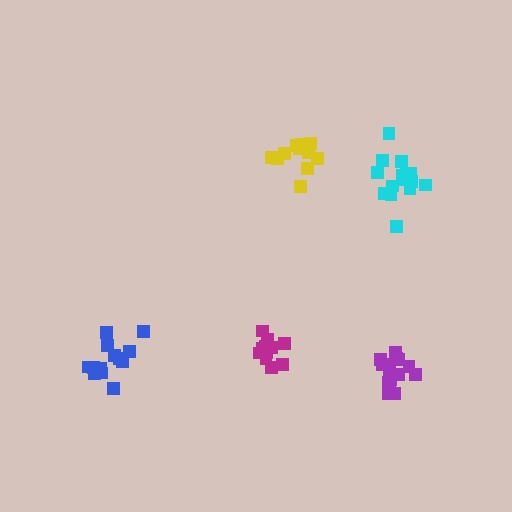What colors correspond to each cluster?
The clusters are colored: blue, yellow, magenta, cyan, purple.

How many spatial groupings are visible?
There are 5 spatial groupings.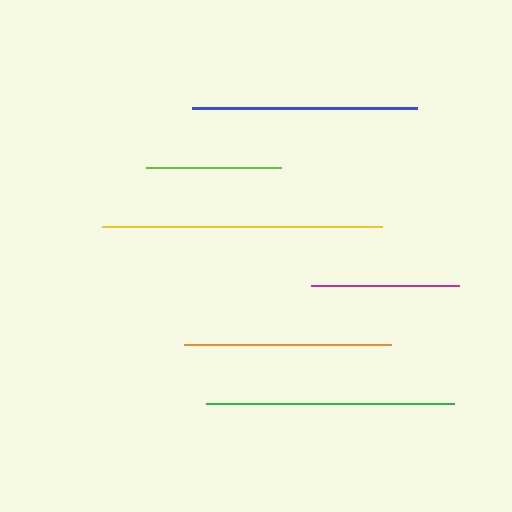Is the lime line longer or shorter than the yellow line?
The yellow line is longer than the lime line.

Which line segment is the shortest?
The lime line is the shortest at approximately 135 pixels.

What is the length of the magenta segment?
The magenta segment is approximately 148 pixels long.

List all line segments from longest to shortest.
From longest to shortest: yellow, green, blue, orange, magenta, lime.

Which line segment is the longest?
The yellow line is the longest at approximately 281 pixels.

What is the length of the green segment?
The green segment is approximately 249 pixels long.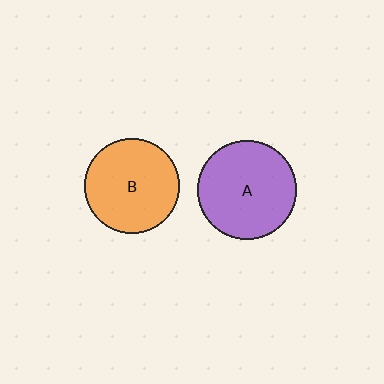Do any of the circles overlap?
No, none of the circles overlap.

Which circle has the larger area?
Circle A (purple).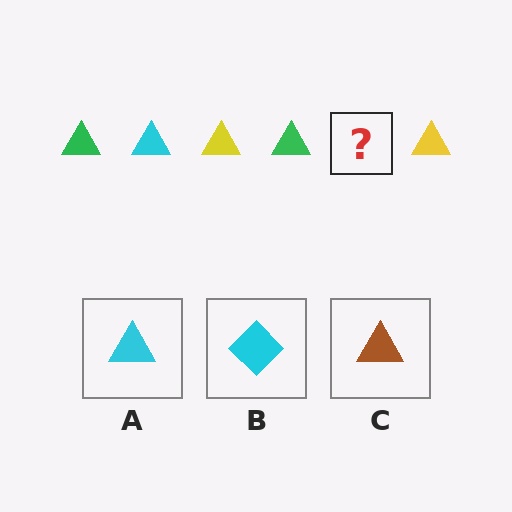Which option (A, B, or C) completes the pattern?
A.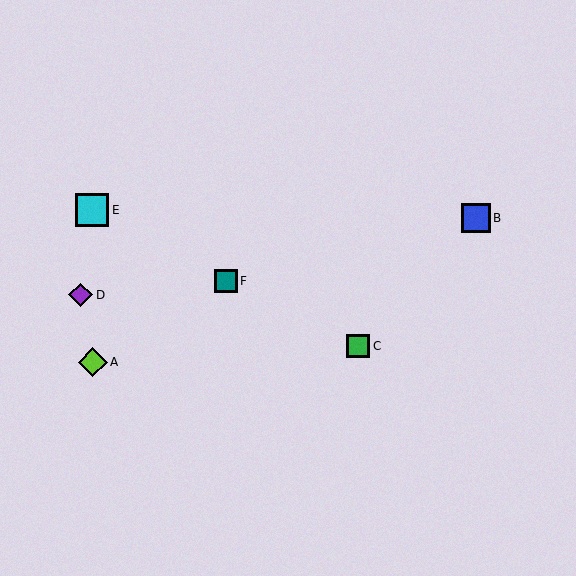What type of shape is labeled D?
Shape D is a purple diamond.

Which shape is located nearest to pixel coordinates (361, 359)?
The green square (labeled C) at (358, 346) is nearest to that location.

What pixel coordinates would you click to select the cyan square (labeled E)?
Click at (92, 210) to select the cyan square E.